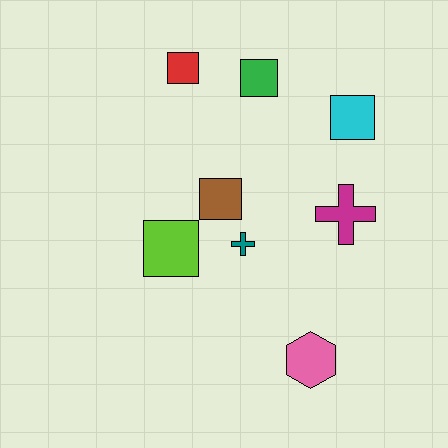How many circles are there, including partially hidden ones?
There are no circles.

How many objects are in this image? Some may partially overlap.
There are 8 objects.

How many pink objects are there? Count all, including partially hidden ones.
There is 1 pink object.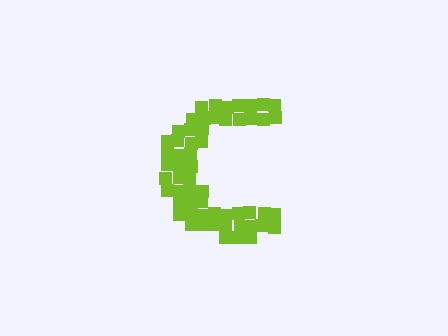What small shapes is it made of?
It is made of small squares.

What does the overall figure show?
The overall figure shows the letter C.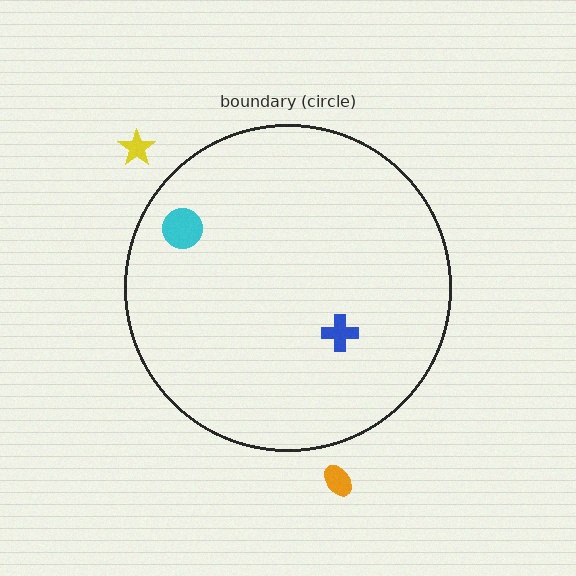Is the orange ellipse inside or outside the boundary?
Outside.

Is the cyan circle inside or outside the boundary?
Inside.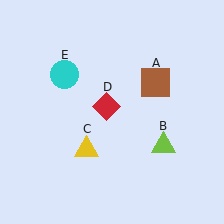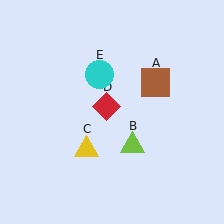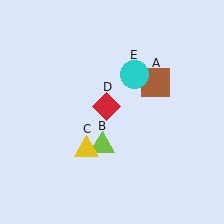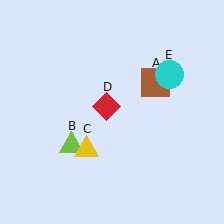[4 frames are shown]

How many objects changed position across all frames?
2 objects changed position: lime triangle (object B), cyan circle (object E).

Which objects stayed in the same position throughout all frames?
Brown square (object A) and yellow triangle (object C) and red diamond (object D) remained stationary.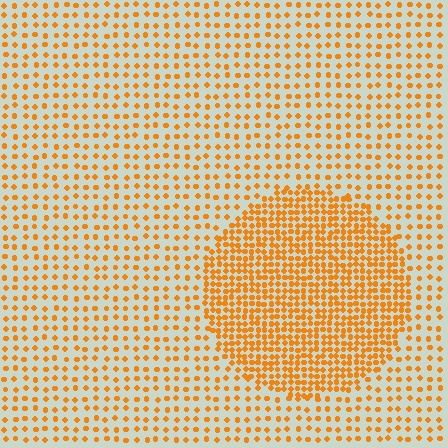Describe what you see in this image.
The image contains small orange elements arranged at two different densities. A circle-shaped region is visible where the elements are more densely packed than the surrounding area.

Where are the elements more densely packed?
The elements are more densely packed inside the circle boundary.